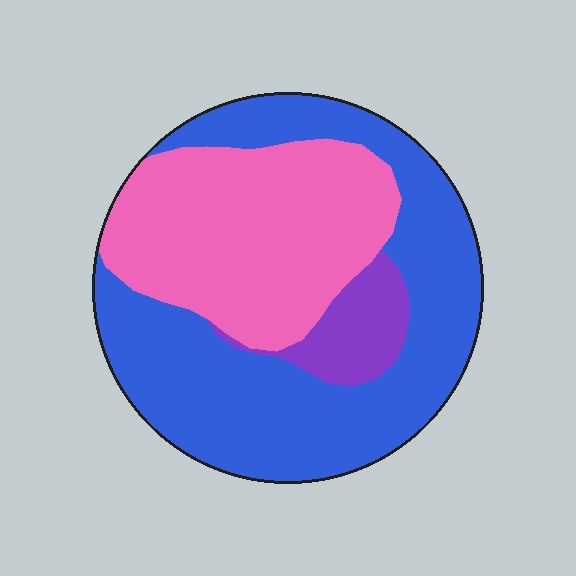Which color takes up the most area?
Blue, at roughly 55%.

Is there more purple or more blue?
Blue.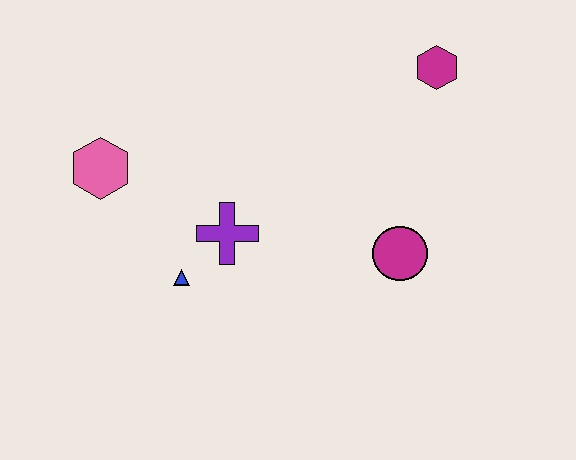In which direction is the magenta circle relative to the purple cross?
The magenta circle is to the right of the purple cross.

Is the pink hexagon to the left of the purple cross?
Yes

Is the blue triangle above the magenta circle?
No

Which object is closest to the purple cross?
The blue triangle is closest to the purple cross.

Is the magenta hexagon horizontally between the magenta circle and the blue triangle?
No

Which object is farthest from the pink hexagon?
The magenta hexagon is farthest from the pink hexagon.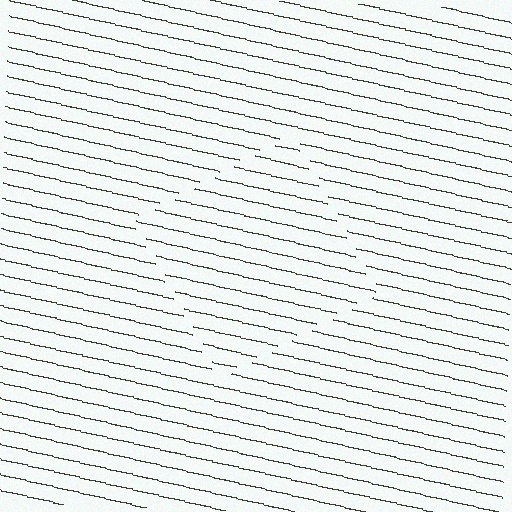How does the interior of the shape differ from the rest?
The interior of the shape contains the same grating, shifted by half a period — the contour is defined by the phase discontinuity where line-ends from the inner and outer gratings abut.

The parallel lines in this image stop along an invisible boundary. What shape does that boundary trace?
An illusory square. The interior of the shape contains the same grating, shifted by half a period — the contour is defined by the phase discontinuity where line-ends from the inner and outer gratings abut.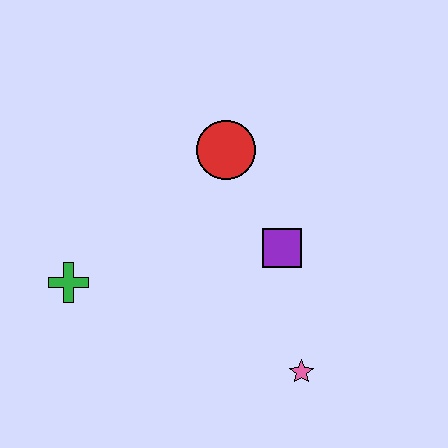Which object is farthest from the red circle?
The pink star is farthest from the red circle.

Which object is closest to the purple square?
The red circle is closest to the purple square.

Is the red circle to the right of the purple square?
No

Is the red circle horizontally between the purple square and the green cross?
Yes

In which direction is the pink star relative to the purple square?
The pink star is below the purple square.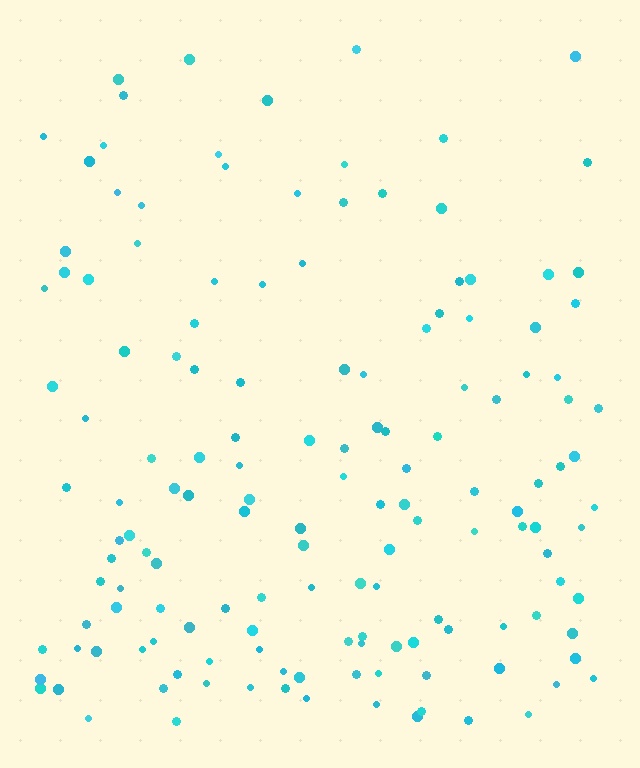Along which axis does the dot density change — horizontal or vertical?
Vertical.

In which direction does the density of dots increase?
From top to bottom, with the bottom side densest.